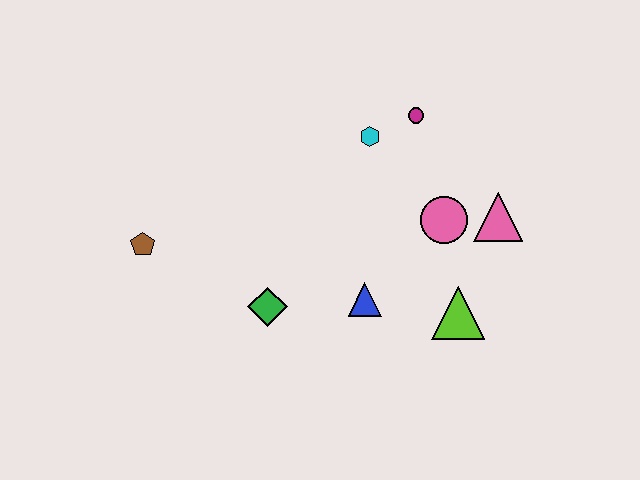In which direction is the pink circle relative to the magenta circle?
The pink circle is below the magenta circle.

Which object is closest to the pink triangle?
The pink circle is closest to the pink triangle.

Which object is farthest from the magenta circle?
The brown pentagon is farthest from the magenta circle.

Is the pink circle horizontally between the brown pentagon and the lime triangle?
Yes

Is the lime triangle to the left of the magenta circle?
No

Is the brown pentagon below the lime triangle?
No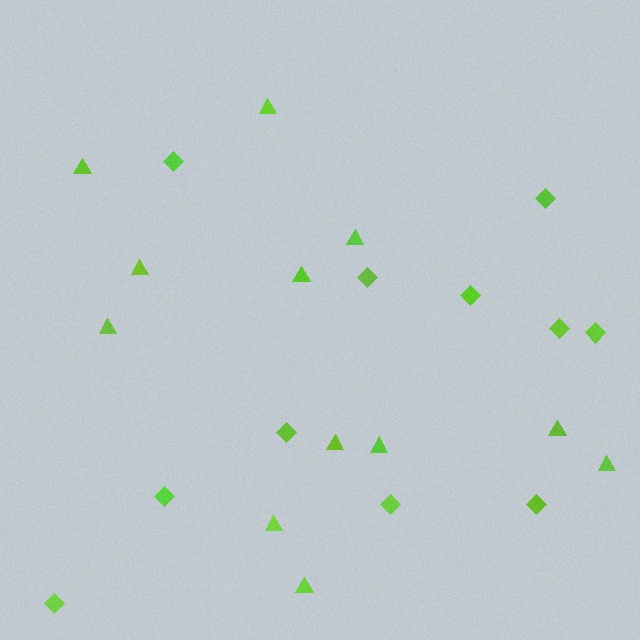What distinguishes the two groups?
There are 2 groups: one group of triangles (12) and one group of diamonds (11).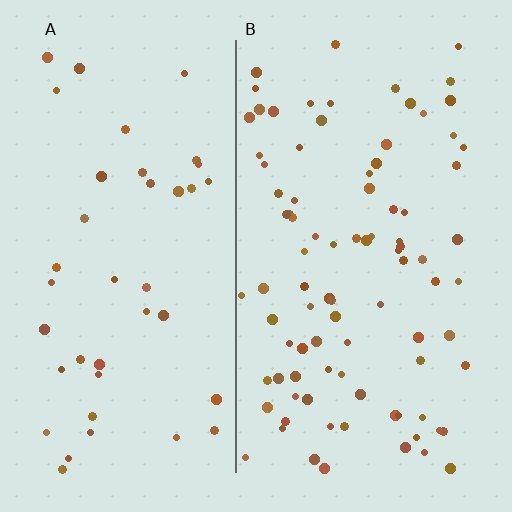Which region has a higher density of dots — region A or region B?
B (the right).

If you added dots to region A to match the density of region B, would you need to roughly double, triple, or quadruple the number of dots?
Approximately double.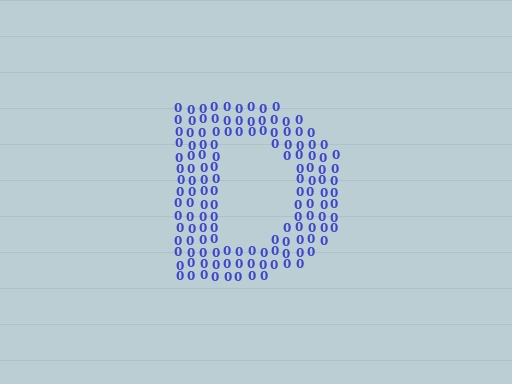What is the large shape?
The large shape is the letter D.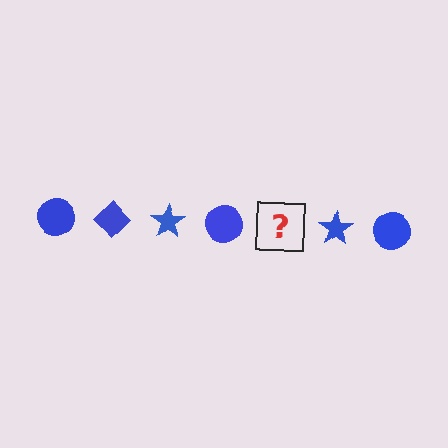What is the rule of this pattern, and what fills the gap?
The rule is that the pattern cycles through circle, diamond, star shapes in blue. The gap should be filled with a blue diamond.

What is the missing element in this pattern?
The missing element is a blue diamond.